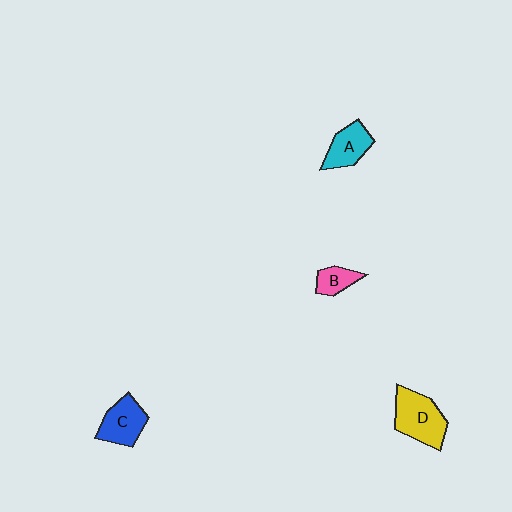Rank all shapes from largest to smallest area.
From largest to smallest: D (yellow), C (blue), A (cyan), B (pink).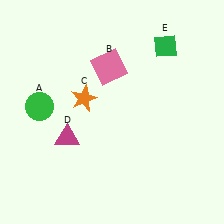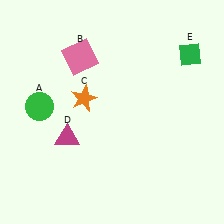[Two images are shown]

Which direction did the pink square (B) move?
The pink square (B) moved left.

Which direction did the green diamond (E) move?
The green diamond (E) moved right.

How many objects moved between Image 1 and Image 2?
2 objects moved between the two images.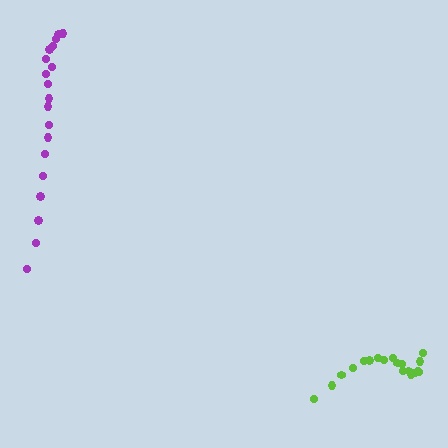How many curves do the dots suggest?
There are 2 distinct paths.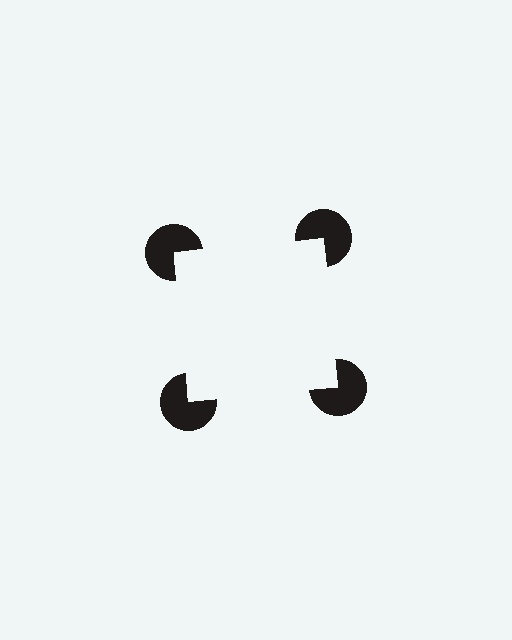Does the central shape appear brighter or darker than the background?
It typically appears slightly brighter than the background, even though no actual brightness change is drawn.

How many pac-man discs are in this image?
There are 4 — one at each vertex of the illusory square.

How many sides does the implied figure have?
4 sides.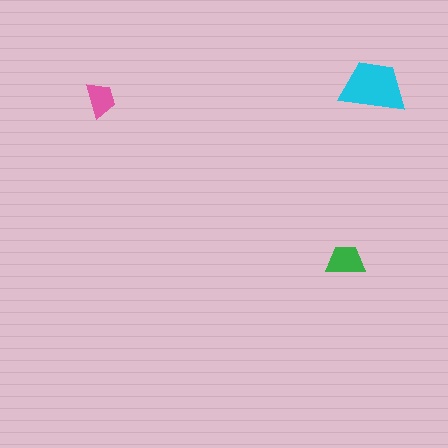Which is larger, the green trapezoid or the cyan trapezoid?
The cyan one.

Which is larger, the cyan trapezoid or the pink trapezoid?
The cyan one.